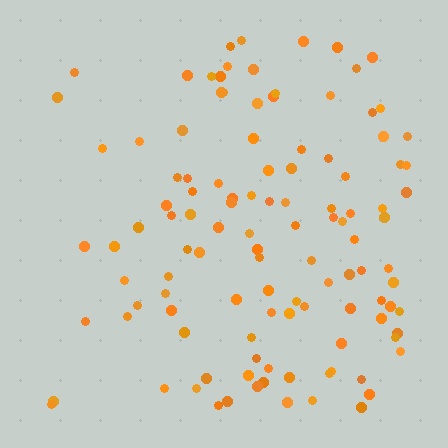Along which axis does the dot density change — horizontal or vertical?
Horizontal.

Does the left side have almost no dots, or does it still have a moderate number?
Still a moderate number, just noticeably fewer than the right.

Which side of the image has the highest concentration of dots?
The right.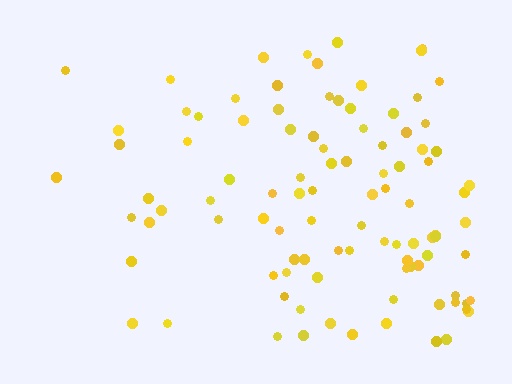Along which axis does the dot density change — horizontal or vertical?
Horizontal.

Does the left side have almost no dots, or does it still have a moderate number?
Still a moderate number, just noticeably fewer than the right.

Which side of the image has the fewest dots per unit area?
The left.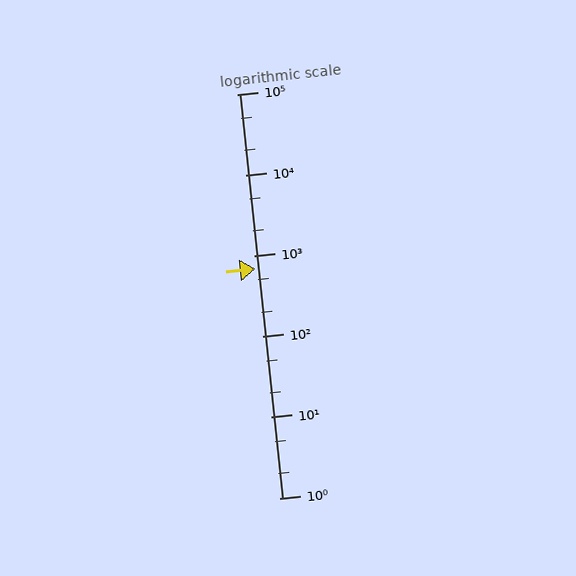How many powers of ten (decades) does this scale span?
The scale spans 5 decades, from 1 to 100000.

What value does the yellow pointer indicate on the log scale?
The pointer indicates approximately 690.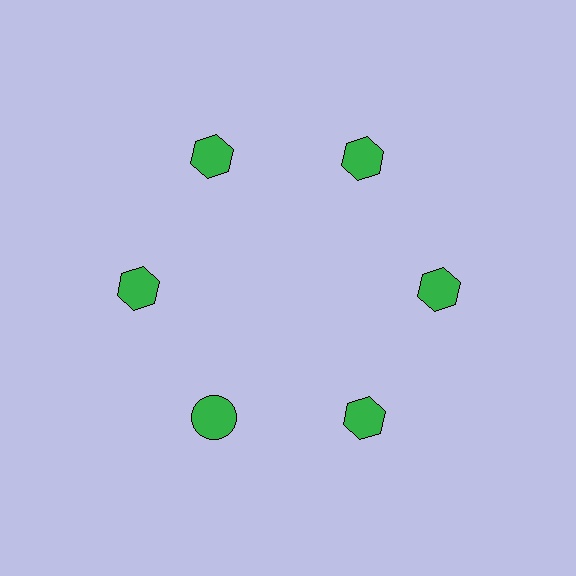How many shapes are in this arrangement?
There are 6 shapes arranged in a ring pattern.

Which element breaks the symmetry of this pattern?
The green circle at roughly the 7 o'clock position breaks the symmetry. All other shapes are green hexagons.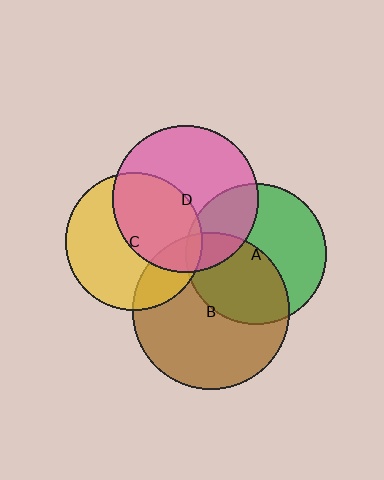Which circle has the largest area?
Circle B (brown).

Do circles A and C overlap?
Yes.